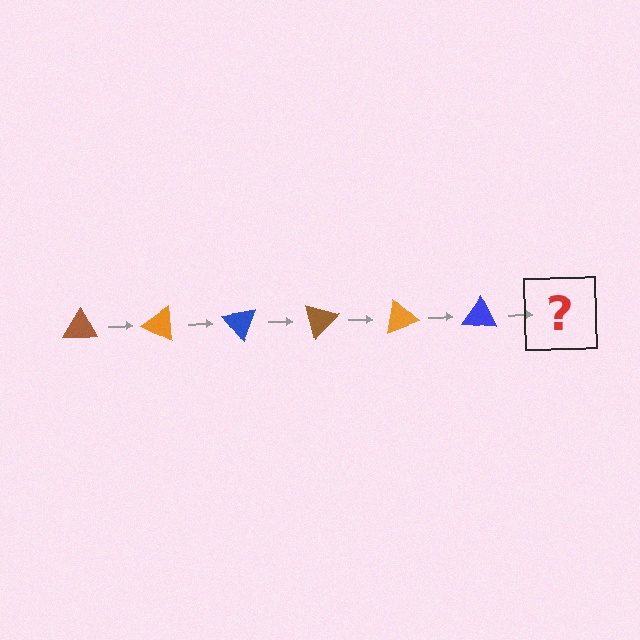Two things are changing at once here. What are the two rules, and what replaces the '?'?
The two rules are that it rotates 25 degrees each step and the color cycles through brown, orange, and blue. The '?' should be a brown triangle, rotated 150 degrees from the start.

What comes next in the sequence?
The next element should be a brown triangle, rotated 150 degrees from the start.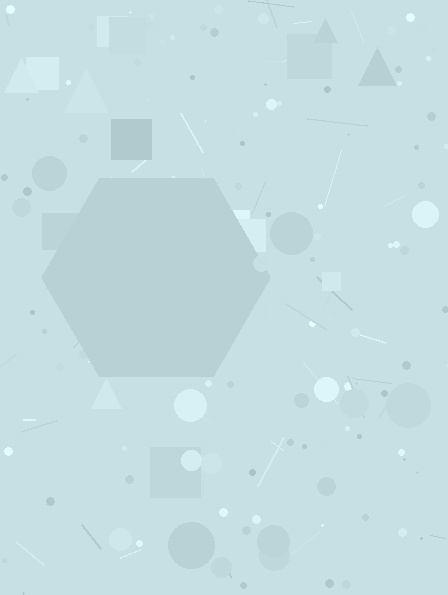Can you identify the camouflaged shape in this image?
The camouflaged shape is a hexagon.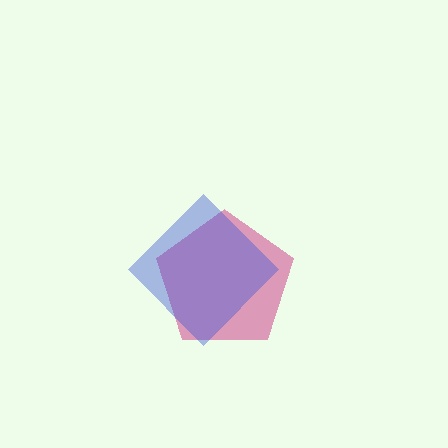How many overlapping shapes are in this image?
There are 2 overlapping shapes in the image.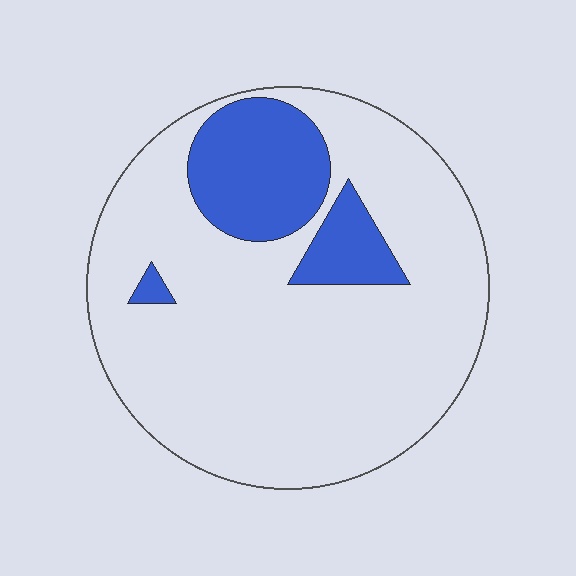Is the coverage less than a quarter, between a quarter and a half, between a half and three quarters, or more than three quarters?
Less than a quarter.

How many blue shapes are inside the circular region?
3.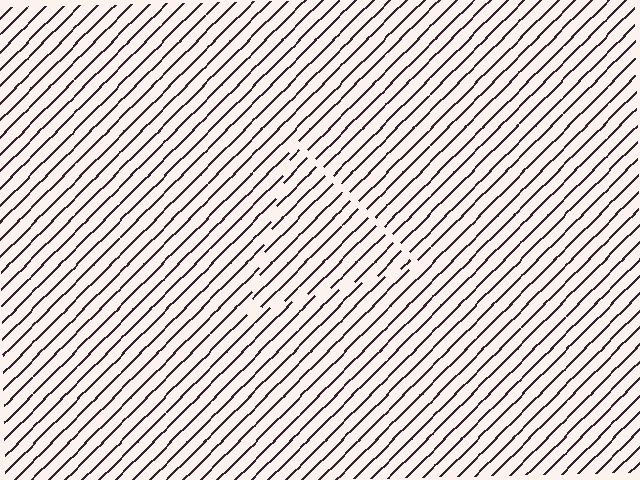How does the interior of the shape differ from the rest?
The interior of the shape contains the same grating, shifted by half a period — the contour is defined by the phase discontinuity where line-ends from the inner and outer gratings abut.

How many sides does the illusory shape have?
3 sides — the line-ends trace a triangle.